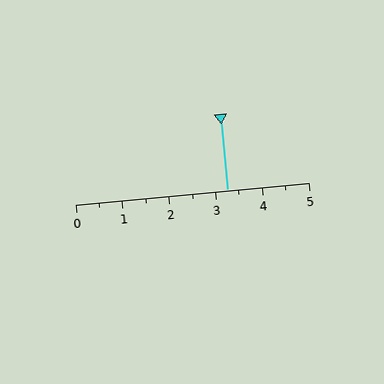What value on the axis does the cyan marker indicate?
The marker indicates approximately 3.2.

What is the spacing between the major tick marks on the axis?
The major ticks are spaced 1 apart.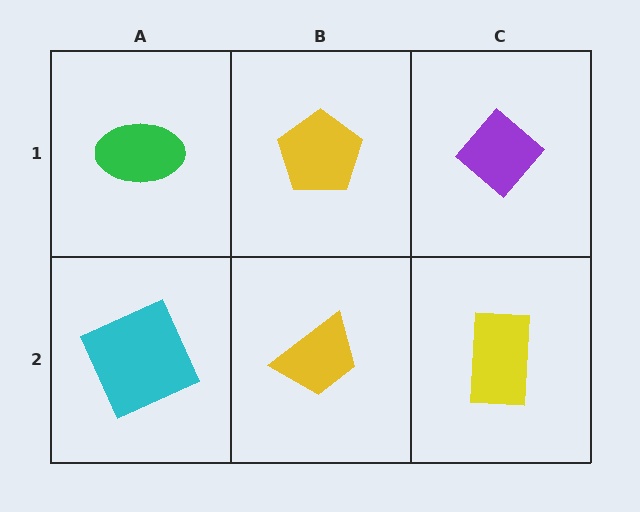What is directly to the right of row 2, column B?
A yellow rectangle.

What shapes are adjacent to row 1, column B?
A yellow trapezoid (row 2, column B), a green ellipse (row 1, column A), a purple diamond (row 1, column C).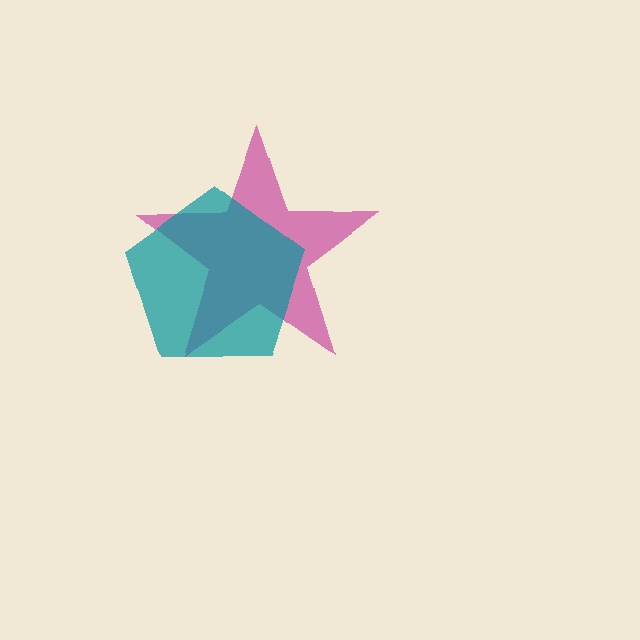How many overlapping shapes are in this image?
There are 2 overlapping shapes in the image.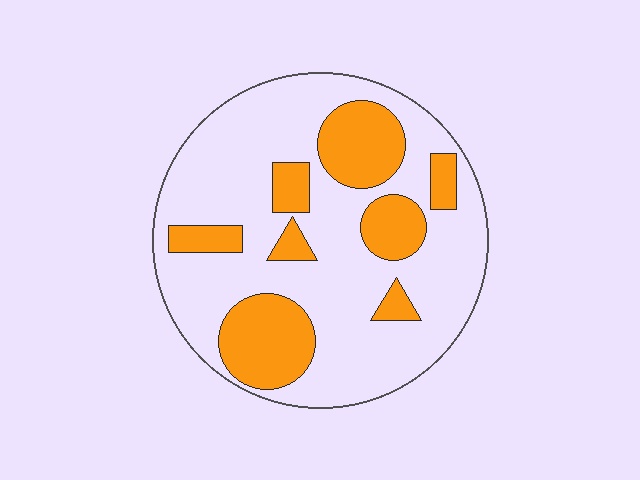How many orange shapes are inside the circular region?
8.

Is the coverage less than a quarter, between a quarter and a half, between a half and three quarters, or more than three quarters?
Between a quarter and a half.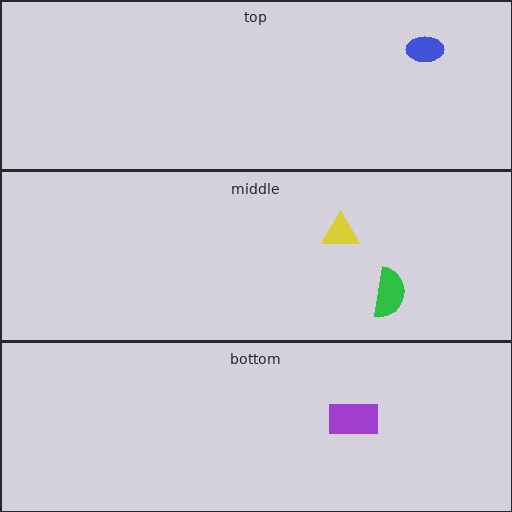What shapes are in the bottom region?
The purple rectangle.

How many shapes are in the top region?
1.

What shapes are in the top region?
The blue ellipse.